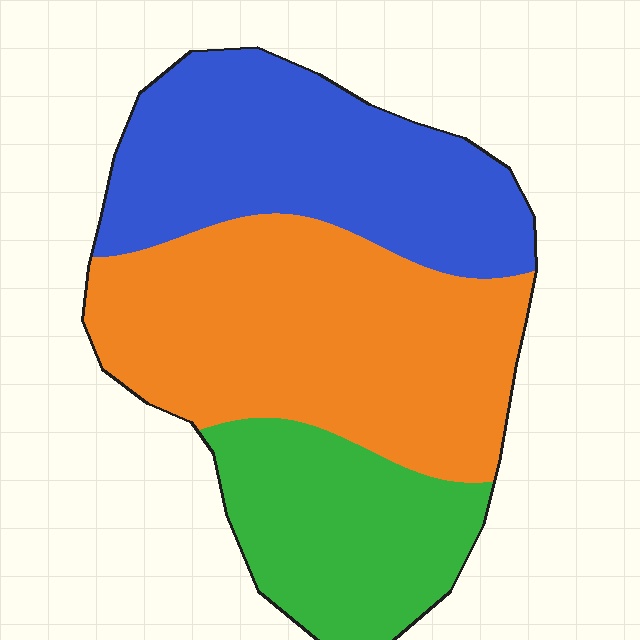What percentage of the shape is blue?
Blue covers around 35% of the shape.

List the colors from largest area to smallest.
From largest to smallest: orange, blue, green.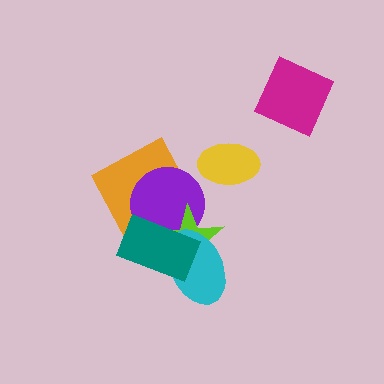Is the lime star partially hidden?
Yes, it is partially covered by another shape.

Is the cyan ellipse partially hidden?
Yes, it is partially covered by another shape.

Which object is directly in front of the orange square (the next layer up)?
The purple circle is directly in front of the orange square.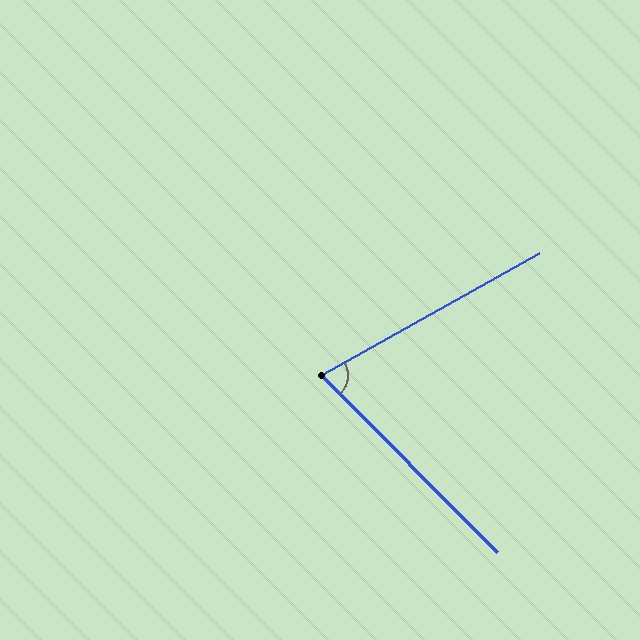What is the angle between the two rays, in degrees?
Approximately 74 degrees.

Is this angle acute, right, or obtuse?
It is acute.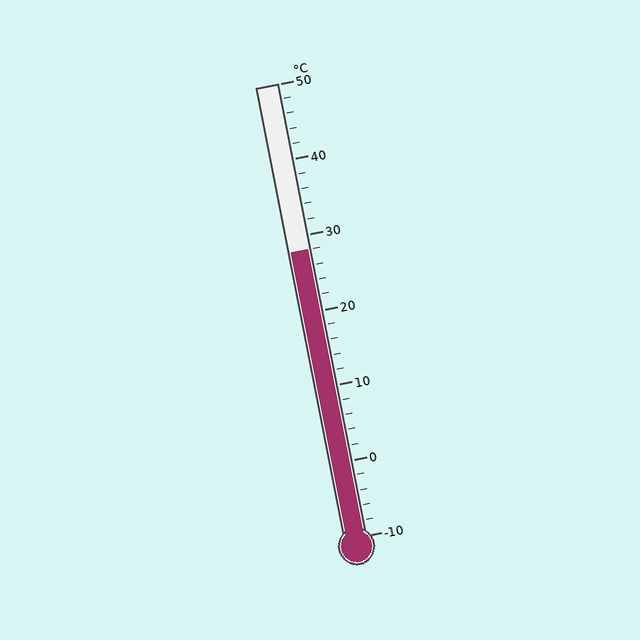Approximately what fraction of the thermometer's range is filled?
The thermometer is filled to approximately 65% of its range.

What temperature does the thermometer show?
The thermometer shows approximately 28°C.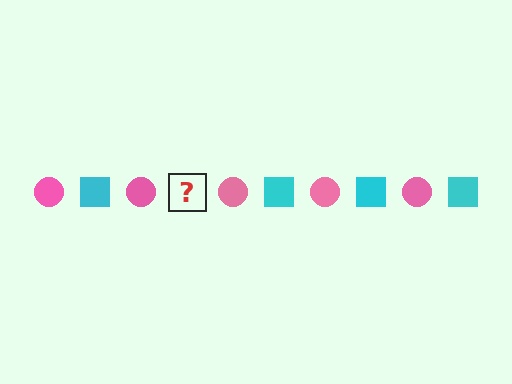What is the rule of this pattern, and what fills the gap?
The rule is that the pattern alternates between pink circle and cyan square. The gap should be filled with a cyan square.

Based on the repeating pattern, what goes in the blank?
The blank should be a cyan square.